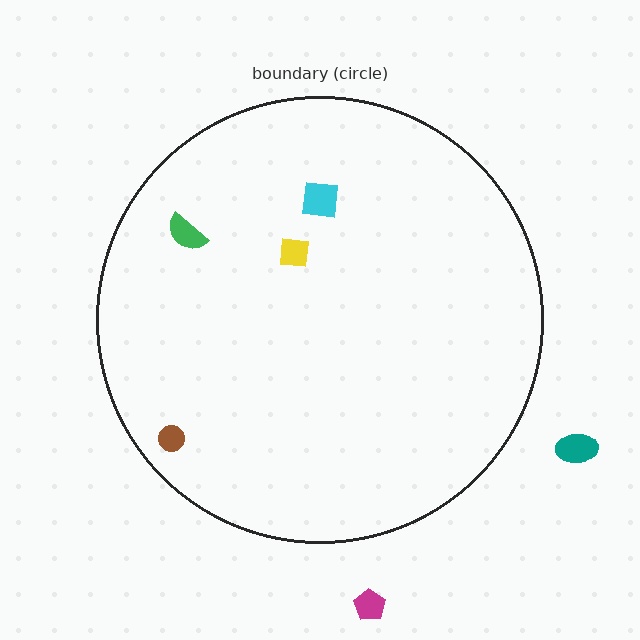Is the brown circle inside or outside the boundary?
Inside.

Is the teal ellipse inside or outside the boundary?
Outside.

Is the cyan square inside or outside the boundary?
Inside.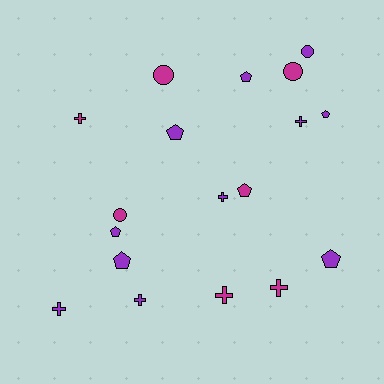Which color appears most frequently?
Purple, with 11 objects.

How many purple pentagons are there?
There are 6 purple pentagons.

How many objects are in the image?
There are 18 objects.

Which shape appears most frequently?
Cross, with 7 objects.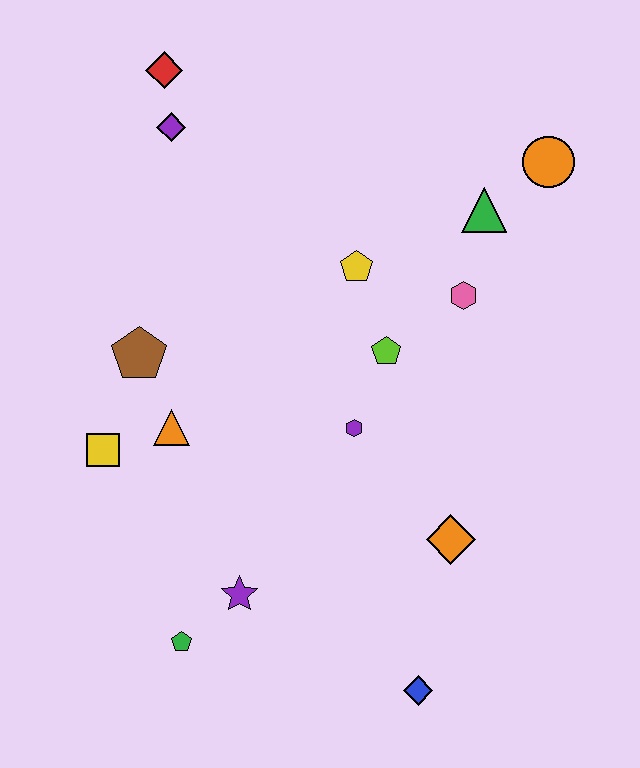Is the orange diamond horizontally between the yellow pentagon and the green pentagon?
No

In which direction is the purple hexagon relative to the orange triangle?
The purple hexagon is to the right of the orange triangle.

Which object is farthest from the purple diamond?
The blue diamond is farthest from the purple diamond.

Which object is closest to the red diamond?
The purple diamond is closest to the red diamond.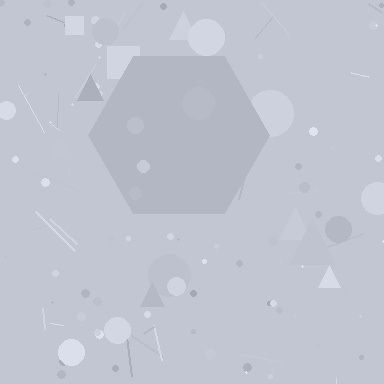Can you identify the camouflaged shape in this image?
The camouflaged shape is a hexagon.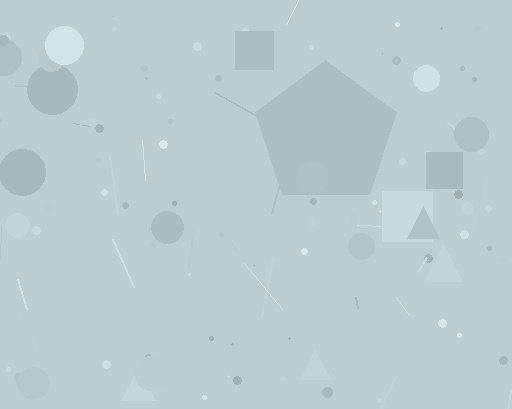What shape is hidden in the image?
A pentagon is hidden in the image.